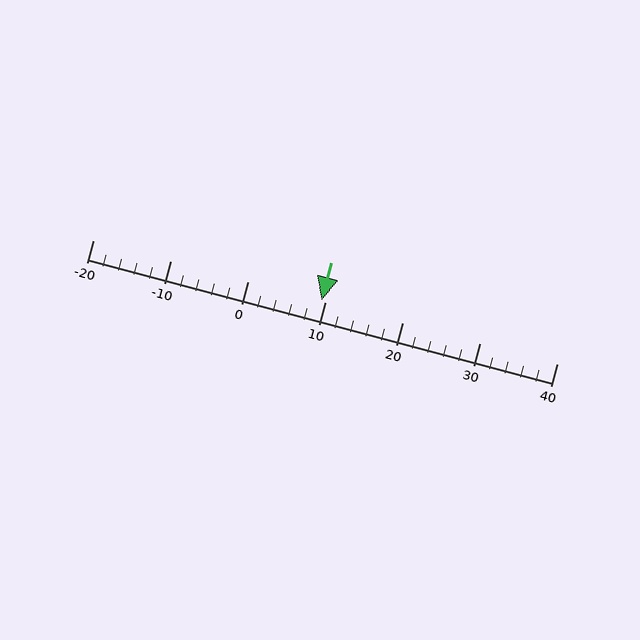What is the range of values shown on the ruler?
The ruler shows values from -20 to 40.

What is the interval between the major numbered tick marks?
The major tick marks are spaced 10 units apart.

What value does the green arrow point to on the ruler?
The green arrow points to approximately 10.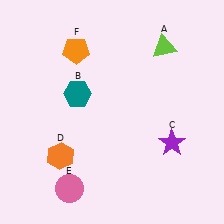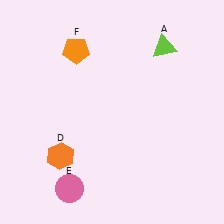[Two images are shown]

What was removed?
The purple star (C), the teal hexagon (B) were removed in Image 2.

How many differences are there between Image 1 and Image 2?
There are 2 differences between the two images.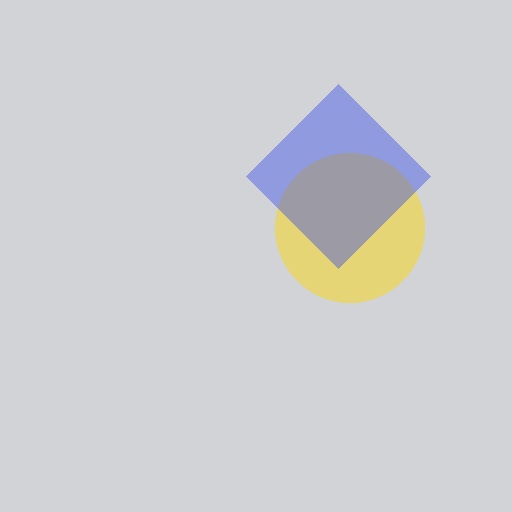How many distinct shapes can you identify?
There are 2 distinct shapes: a yellow circle, a blue diamond.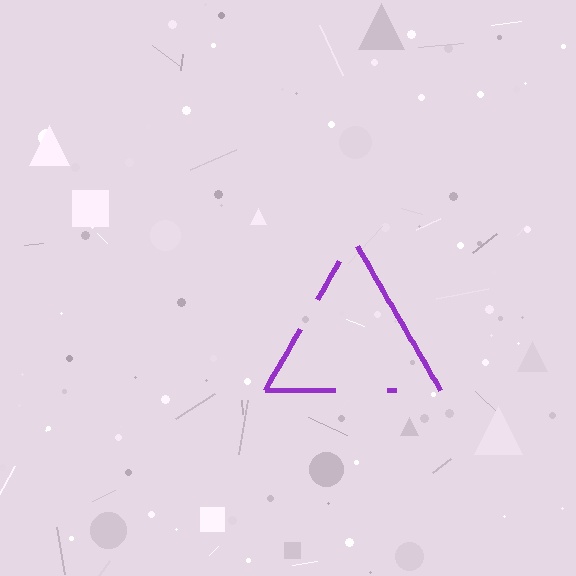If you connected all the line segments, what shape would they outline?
They would outline a triangle.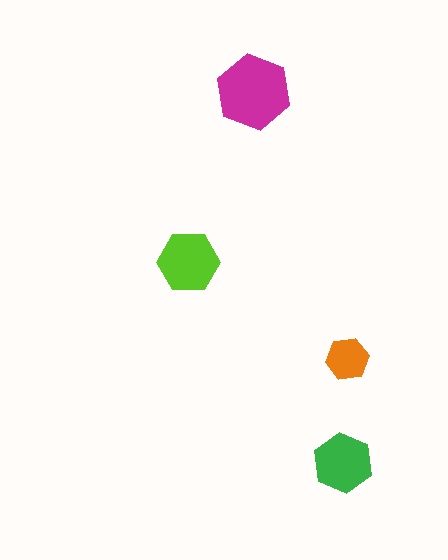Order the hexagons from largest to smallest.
the magenta one, the lime one, the green one, the orange one.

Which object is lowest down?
The green hexagon is bottommost.